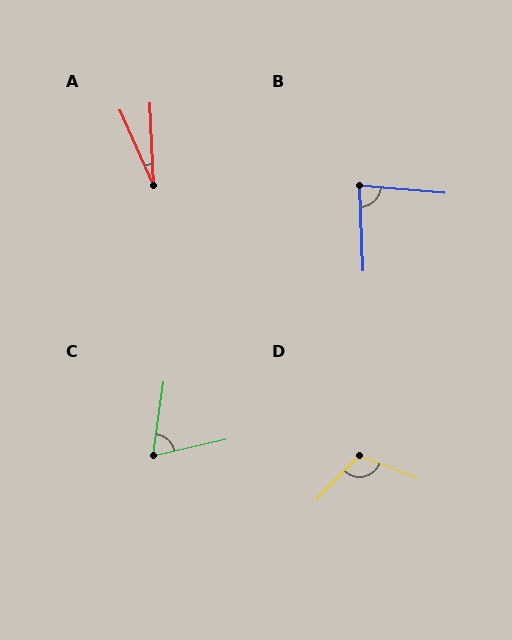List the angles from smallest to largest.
A (22°), C (70°), B (83°), D (113°).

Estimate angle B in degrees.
Approximately 83 degrees.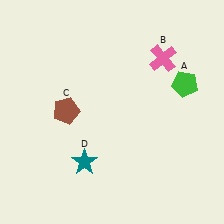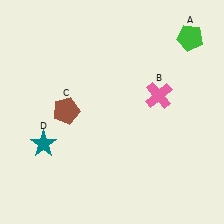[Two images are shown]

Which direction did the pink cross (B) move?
The pink cross (B) moved down.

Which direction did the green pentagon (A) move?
The green pentagon (A) moved up.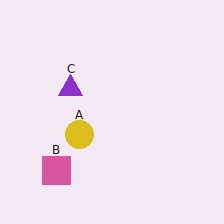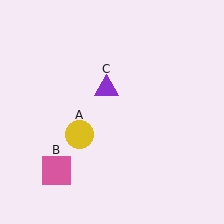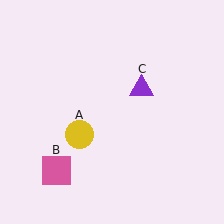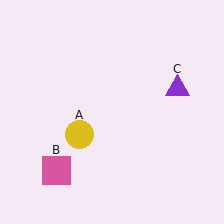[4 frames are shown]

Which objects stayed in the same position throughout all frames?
Yellow circle (object A) and pink square (object B) remained stationary.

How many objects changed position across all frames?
1 object changed position: purple triangle (object C).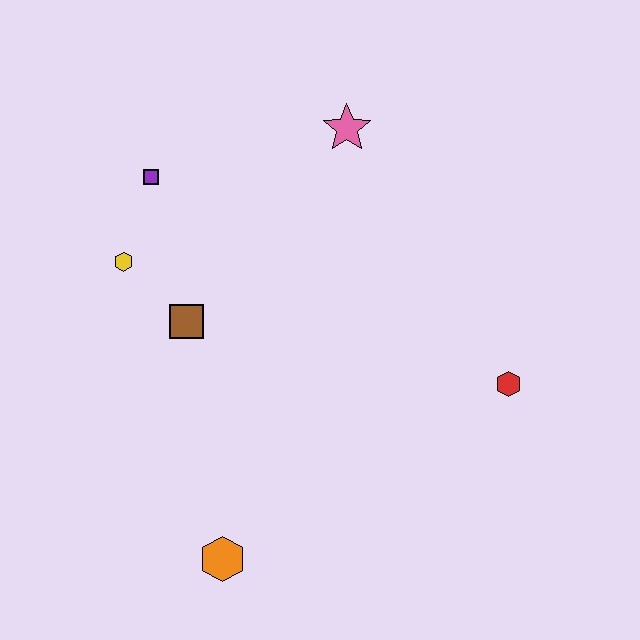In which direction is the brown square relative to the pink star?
The brown square is below the pink star.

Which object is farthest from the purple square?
The red hexagon is farthest from the purple square.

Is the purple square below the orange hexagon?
No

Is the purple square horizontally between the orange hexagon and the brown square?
No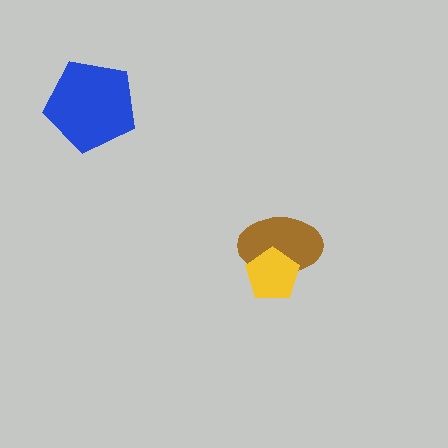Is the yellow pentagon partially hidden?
No, no other shape covers it.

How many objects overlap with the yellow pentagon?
1 object overlaps with the yellow pentagon.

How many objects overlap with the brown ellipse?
1 object overlaps with the brown ellipse.